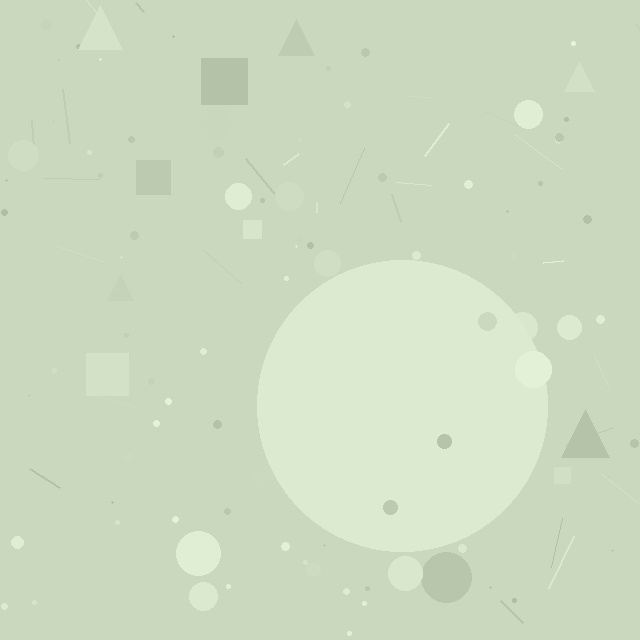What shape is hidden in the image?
A circle is hidden in the image.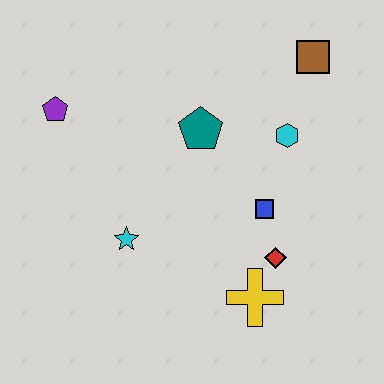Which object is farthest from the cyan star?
The brown square is farthest from the cyan star.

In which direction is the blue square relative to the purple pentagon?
The blue square is to the right of the purple pentagon.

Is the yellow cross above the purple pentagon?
No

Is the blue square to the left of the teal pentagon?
No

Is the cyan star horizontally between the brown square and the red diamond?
No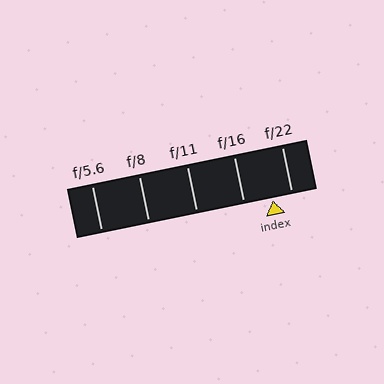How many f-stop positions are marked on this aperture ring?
There are 5 f-stop positions marked.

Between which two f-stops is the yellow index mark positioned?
The index mark is between f/16 and f/22.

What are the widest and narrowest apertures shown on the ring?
The widest aperture shown is f/5.6 and the narrowest is f/22.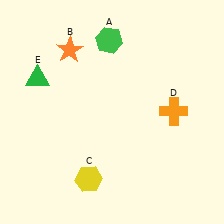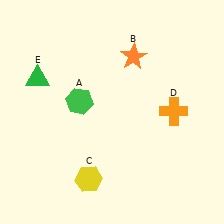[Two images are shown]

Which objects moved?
The objects that moved are: the green hexagon (A), the orange star (B).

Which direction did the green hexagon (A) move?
The green hexagon (A) moved down.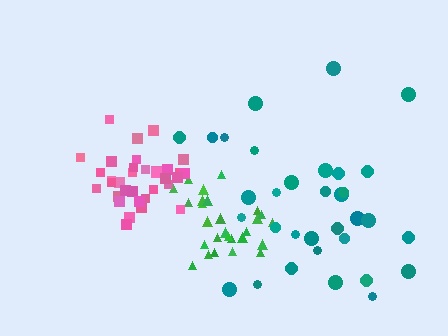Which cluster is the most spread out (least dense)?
Teal.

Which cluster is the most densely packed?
Pink.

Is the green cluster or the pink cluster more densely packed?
Pink.